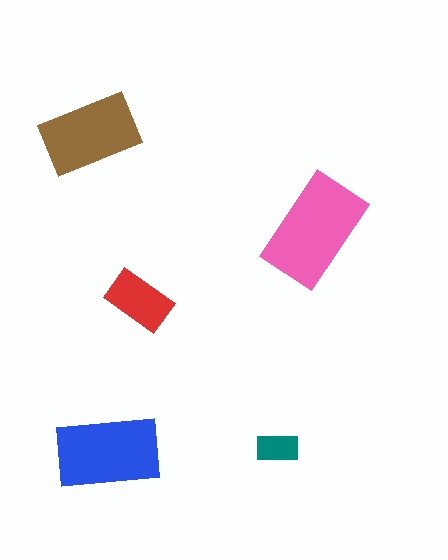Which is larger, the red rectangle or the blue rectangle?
The blue one.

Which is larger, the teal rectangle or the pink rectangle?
The pink one.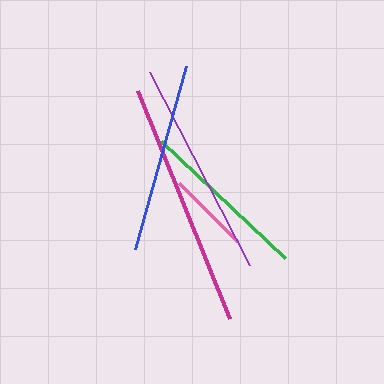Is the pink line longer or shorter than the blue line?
The blue line is longer than the pink line.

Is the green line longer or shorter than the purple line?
The purple line is longer than the green line.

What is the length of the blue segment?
The blue segment is approximately 189 pixels long.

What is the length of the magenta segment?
The magenta segment is approximately 246 pixels long.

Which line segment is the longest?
The magenta line is the longest at approximately 246 pixels.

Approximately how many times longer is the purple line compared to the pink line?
The purple line is approximately 2.7 times the length of the pink line.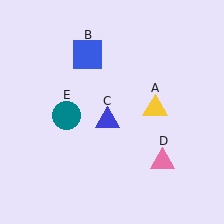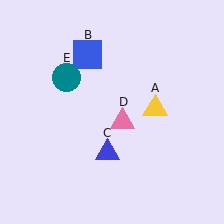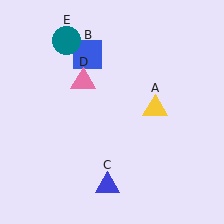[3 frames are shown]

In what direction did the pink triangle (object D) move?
The pink triangle (object D) moved up and to the left.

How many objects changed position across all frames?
3 objects changed position: blue triangle (object C), pink triangle (object D), teal circle (object E).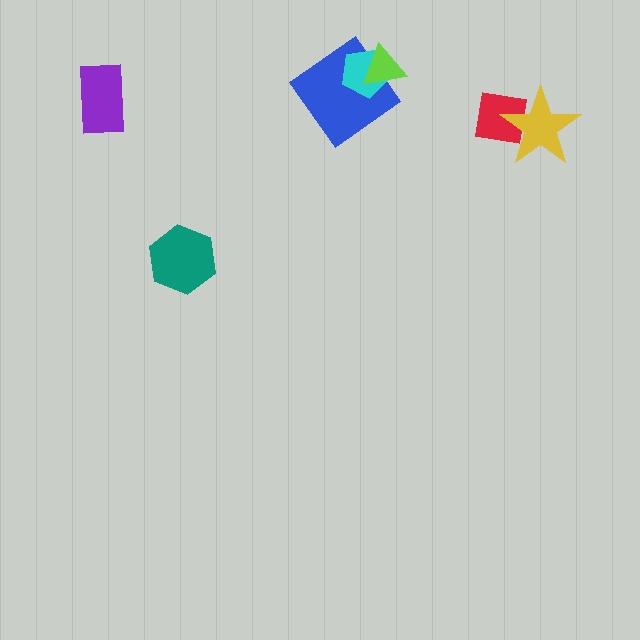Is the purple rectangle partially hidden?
No, no other shape covers it.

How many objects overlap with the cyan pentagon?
2 objects overlap with the cyan pentagon.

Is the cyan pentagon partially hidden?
Yes, it is partially covered by another shape.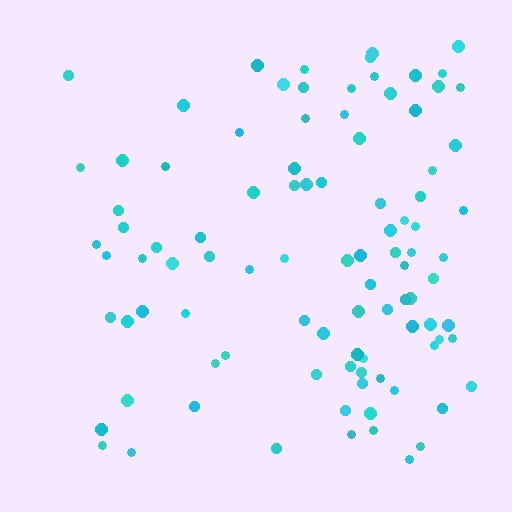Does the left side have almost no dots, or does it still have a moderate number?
Still a moderate number, just noticeably fewer than the right.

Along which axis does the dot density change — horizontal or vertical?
Horizontal.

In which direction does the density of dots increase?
From left to right, with the right side densest.